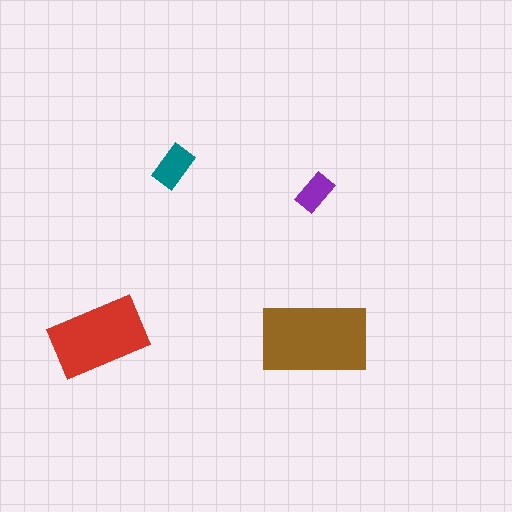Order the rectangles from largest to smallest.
the brown one, the red one, the teal one, the purple one.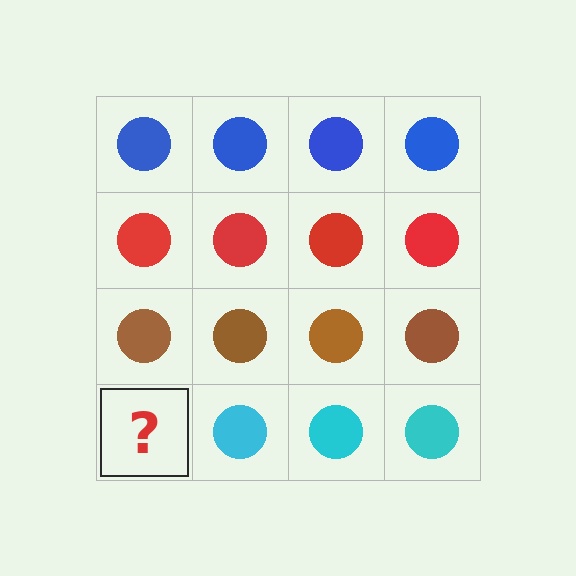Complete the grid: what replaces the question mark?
The question mark should be replaced with a cyan circle.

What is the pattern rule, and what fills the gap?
The rule is that each row has a consistent color. The gap should be filled with a cyan circle.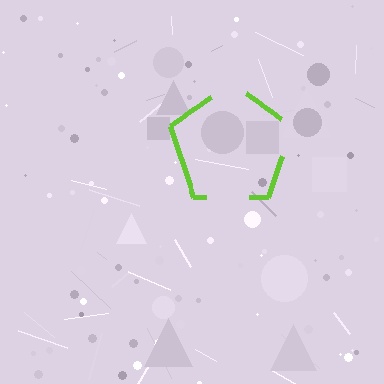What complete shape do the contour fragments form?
The contour fragments form a pentagon.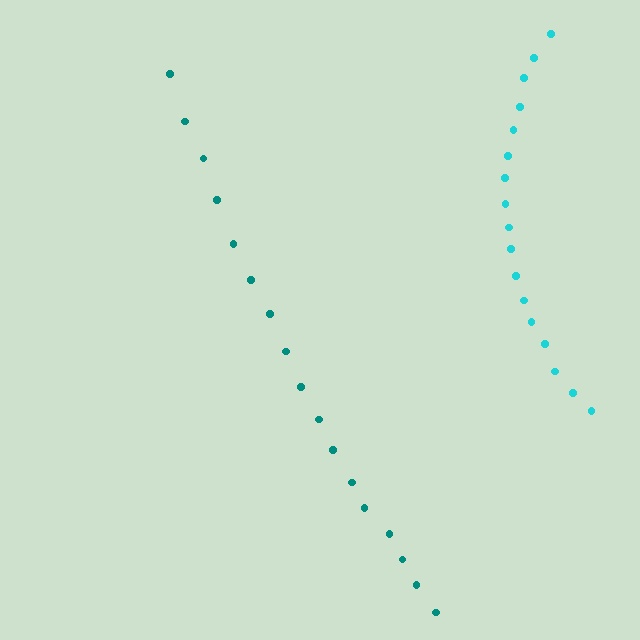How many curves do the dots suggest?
There are 2 distinct paths.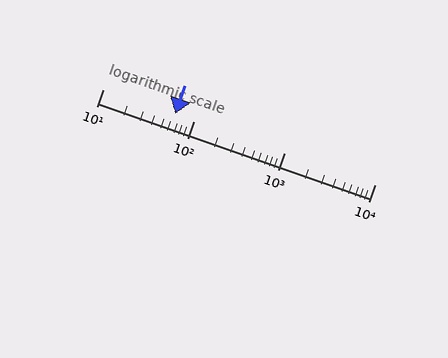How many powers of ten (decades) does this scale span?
The scale spans 3 decades, from 10 to 10000.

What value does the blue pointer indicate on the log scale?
The pointer indicates approximately 62.